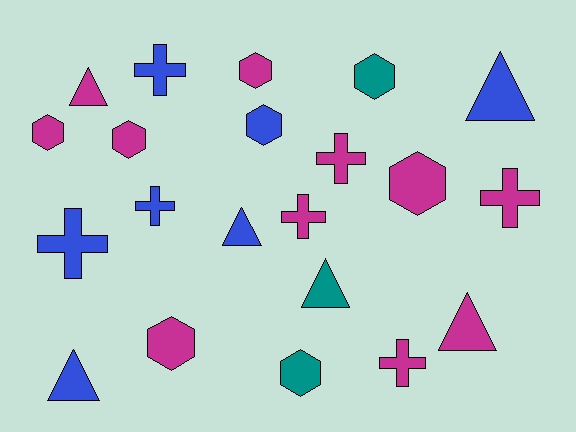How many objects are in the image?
There are 21 objects.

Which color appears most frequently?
Magenta, with 11 objects.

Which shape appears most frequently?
Hexagon, with 8 objects.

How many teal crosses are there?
There are no teal crosses.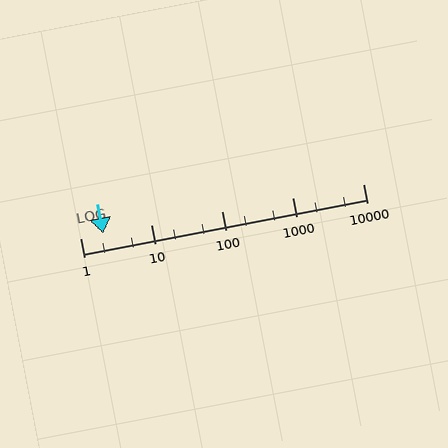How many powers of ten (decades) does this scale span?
The scale spans 4 decades, from 1 to 10000.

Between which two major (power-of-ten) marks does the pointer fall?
The pointer is between 1 and 10.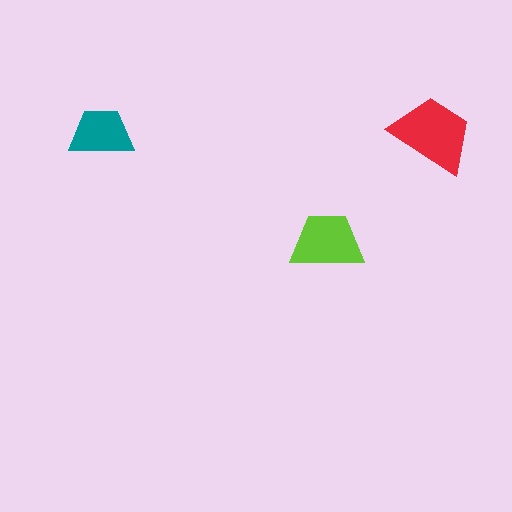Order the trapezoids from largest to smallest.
the red one, the lime one, the teal one.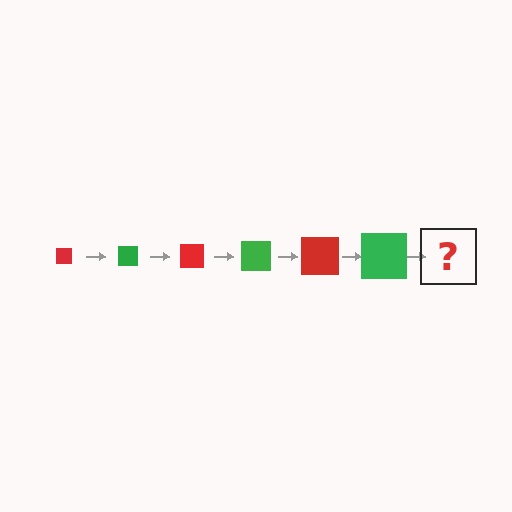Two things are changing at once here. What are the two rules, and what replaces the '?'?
The two rules are that the square grows larger each step and the color cycles through red and green. The '?' should be a red square, larger than the previous one.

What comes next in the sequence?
The next element should be a red square, larger than the previous one.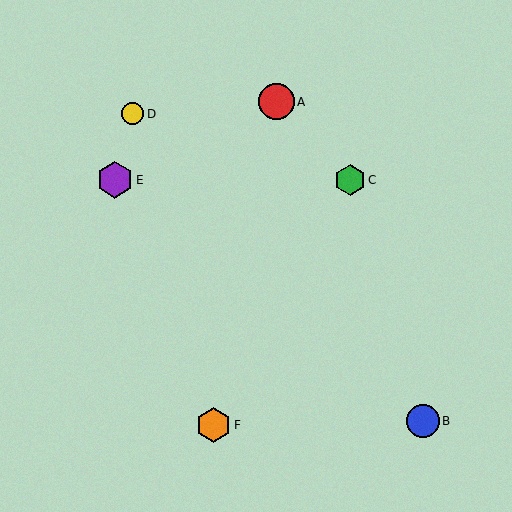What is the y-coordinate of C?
Object C is at y≈180.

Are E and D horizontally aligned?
No, E is at y≈180 and D is at y≈114.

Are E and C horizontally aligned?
Yes, both are at y≈180.